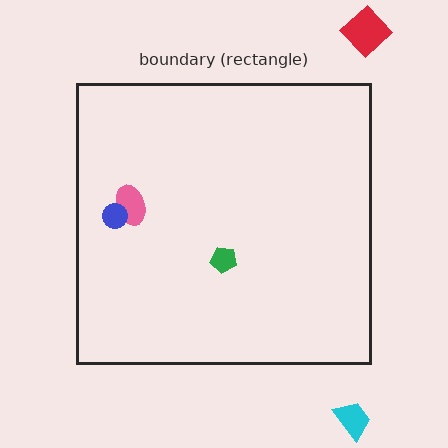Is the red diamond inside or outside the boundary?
Outside.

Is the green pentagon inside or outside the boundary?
Inside.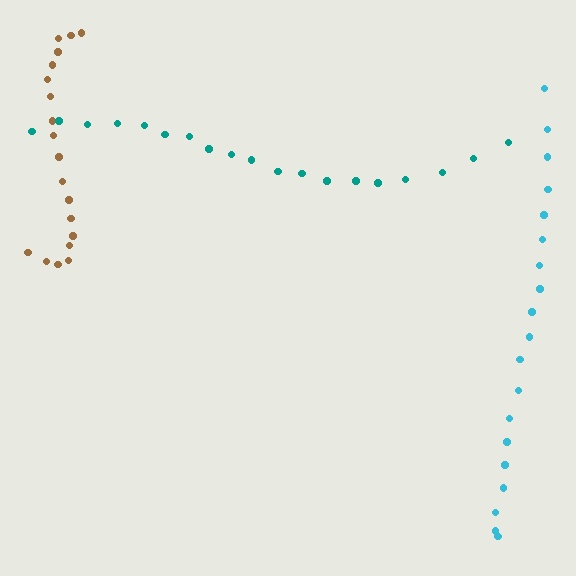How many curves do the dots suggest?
There are 3 distinct paths.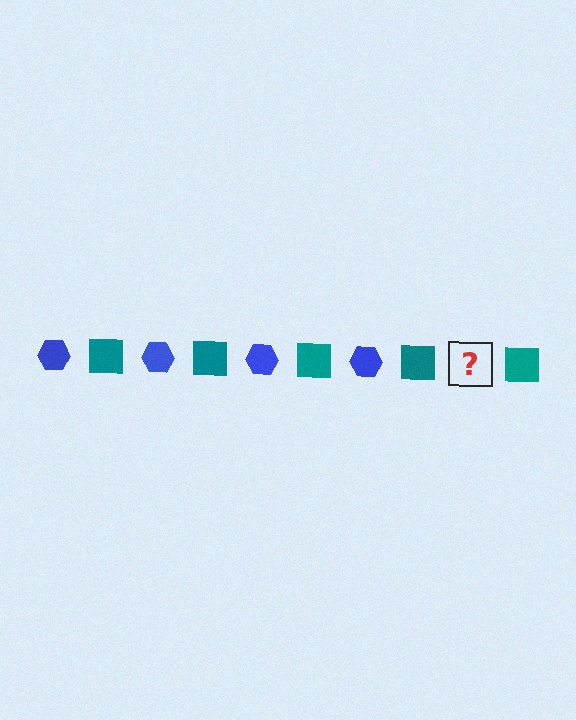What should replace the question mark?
The question mark should be replaced with a blue hexagon.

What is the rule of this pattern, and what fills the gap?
The rule is that the pattern alternates between blue hexagon and teal square. The gap should be filled with a blue hexagon.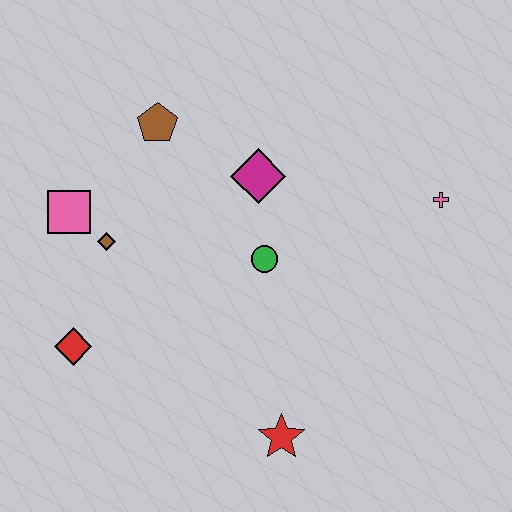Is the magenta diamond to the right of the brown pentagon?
Yes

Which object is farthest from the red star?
The brown pentagon is farthest from the red star.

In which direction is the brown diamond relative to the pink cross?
The brown diamond is to the left of the pink cross.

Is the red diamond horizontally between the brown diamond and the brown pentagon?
No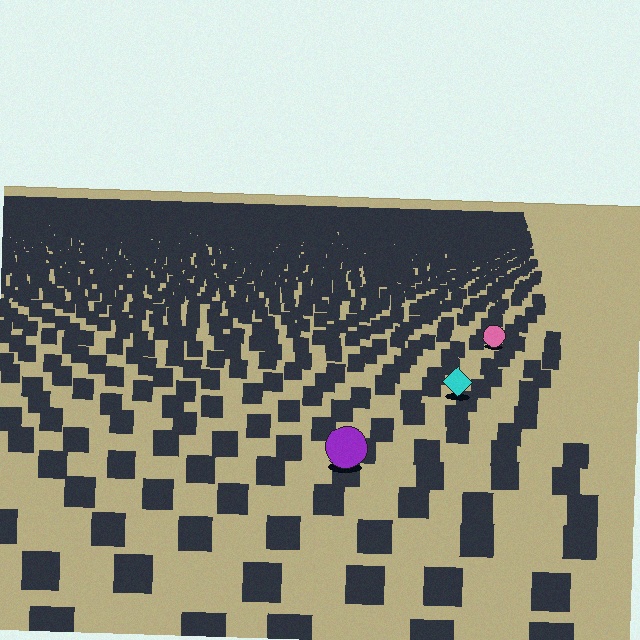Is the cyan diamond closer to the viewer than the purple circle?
No. The purple circle is closer — you can tell from the texture gradient: the ground texture is coarser near it.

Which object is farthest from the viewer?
The pink circle is farthest from the viewer. It appears smaller and the ground texture around it is denser.